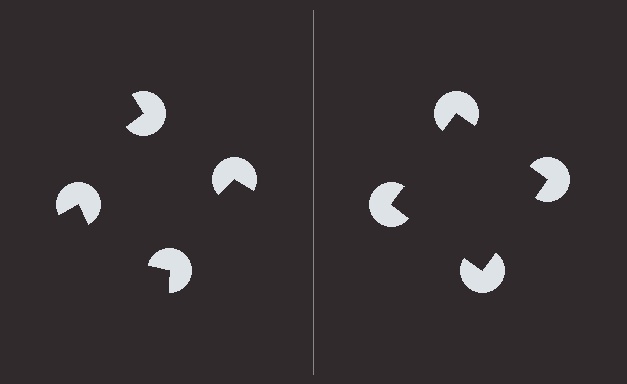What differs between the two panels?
The pac-man discs are positioned identically on both sides; only the wedge orientations differ. On the right they align to a square; on the left they are misaligned.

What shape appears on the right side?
An illusory square.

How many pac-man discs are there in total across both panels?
8 — 4 on each side.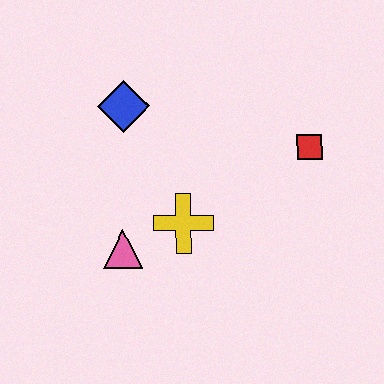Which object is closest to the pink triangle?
The yellow cross is closest to the pink triangle.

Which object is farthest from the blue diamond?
The red square is farthest from the blue diamond.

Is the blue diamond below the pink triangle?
No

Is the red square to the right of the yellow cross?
Yes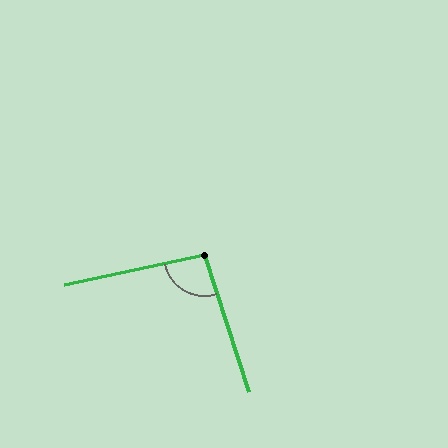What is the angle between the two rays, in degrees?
Approximately 96 degrees.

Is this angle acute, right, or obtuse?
It is obtuse.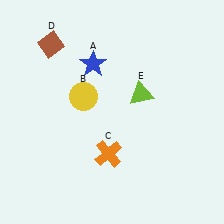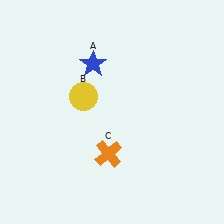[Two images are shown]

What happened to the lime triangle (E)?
The lime triangle (E) was removed in Image 2. It was in the top-right area of Image 1.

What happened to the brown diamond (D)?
The brown diamond (D) was removed in Image 2. It was in the top-left area of Image 1.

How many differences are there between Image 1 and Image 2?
There are 2 differences between the two images.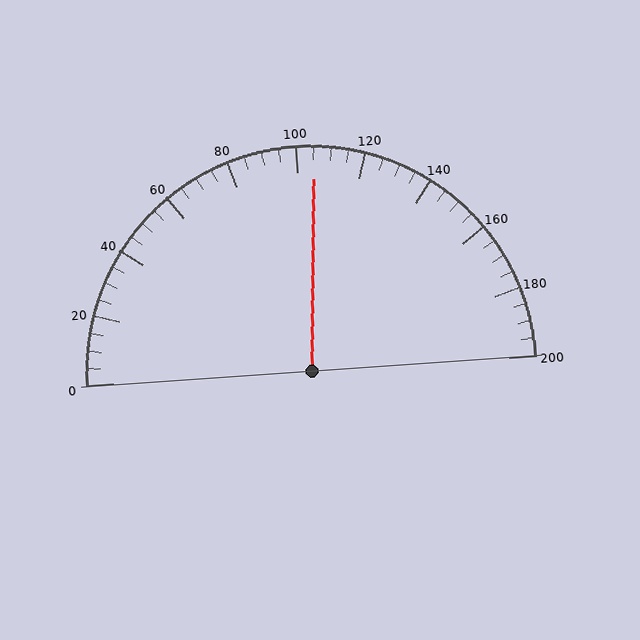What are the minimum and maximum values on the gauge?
The gauge ranges from 0 to 200.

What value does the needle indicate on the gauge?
The needle indicates approximately 105.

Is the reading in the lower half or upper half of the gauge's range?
The reading is in the upper half of the range (0 to 200).